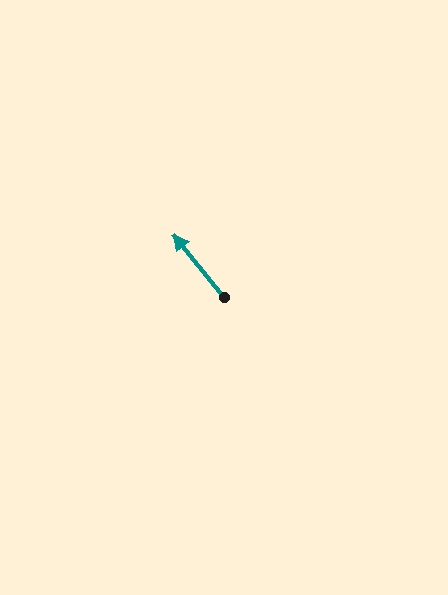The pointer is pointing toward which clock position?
Roughly 11 o'clock.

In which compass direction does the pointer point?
Northwest.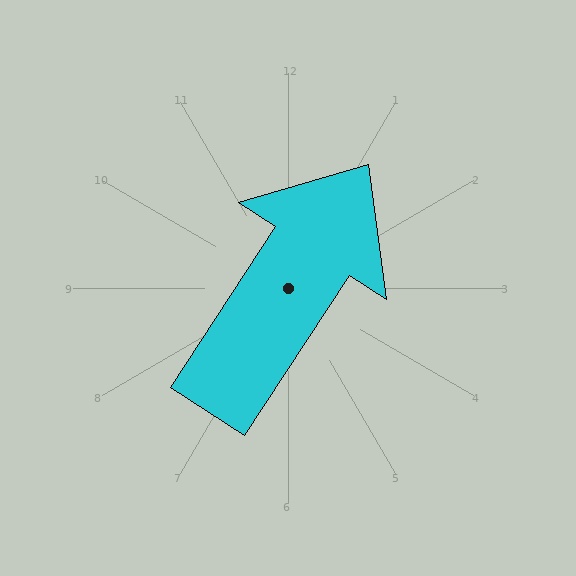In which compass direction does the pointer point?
Northeast.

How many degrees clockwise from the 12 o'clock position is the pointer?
Approximately 33 degrees.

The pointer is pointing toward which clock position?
Roughly 1 o'clock.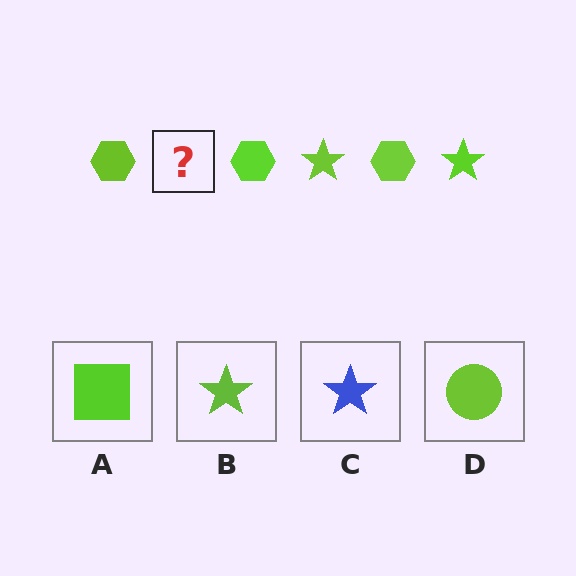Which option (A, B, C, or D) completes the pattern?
B.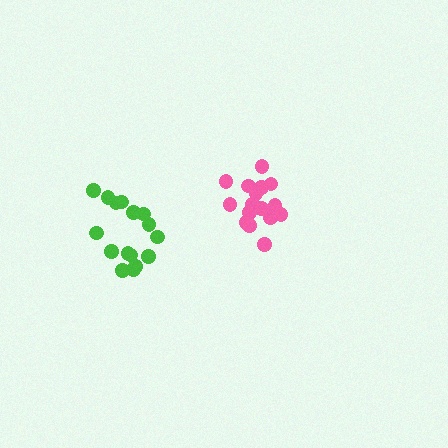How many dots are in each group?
Group 1: 16 dots, Group 2: 16 dots (32 total).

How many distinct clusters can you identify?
There are 2 distinct clusters.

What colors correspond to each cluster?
The clusters are colored: pink, green.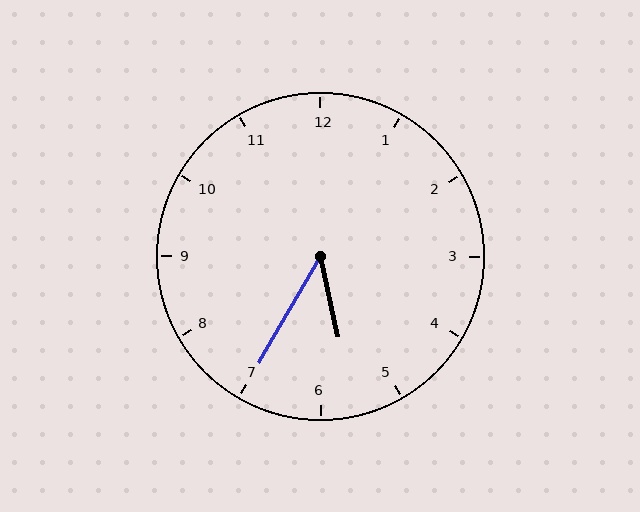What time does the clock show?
5:35.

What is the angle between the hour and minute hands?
Approximately 42 degrees.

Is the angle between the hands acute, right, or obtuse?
It is acute.